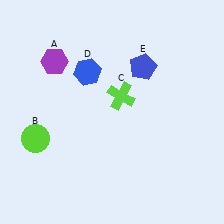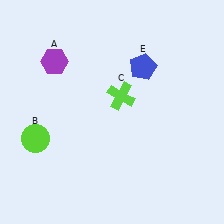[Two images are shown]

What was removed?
The blue hexagon (D) was removed in Image 2.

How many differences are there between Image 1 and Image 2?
There is 1 difference between the two images.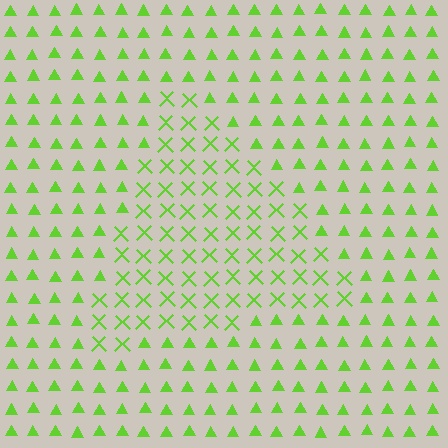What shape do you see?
I see a triangle.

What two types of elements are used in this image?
The image uses X marks inside the triangle region and triangles outside it.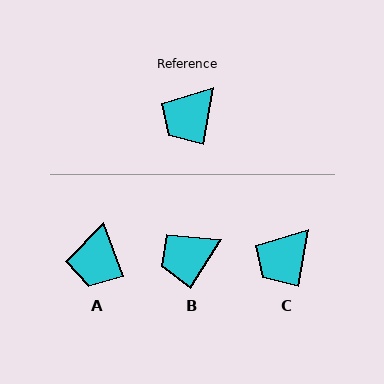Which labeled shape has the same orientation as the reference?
C.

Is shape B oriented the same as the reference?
No, it is off by about 22 degrees.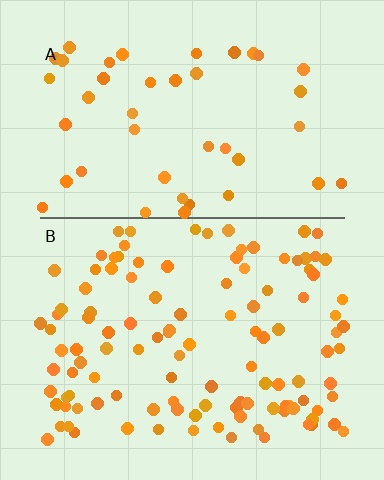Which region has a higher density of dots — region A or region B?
B (the bottom).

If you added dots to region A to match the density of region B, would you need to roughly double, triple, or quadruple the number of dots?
Approximately triple.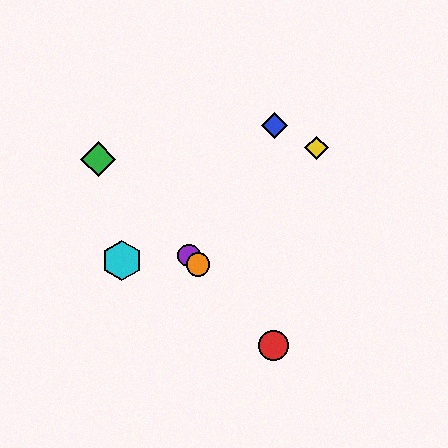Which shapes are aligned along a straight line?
The red circle, the green diamond, the purple circle, the orange circle are aligned along a straight line.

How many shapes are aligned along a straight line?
4 shapes (the red circle, the green diamond, the purple circle, the orange circle) are aligned along a straight line.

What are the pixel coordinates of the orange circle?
The orange circle is at (198, 265).